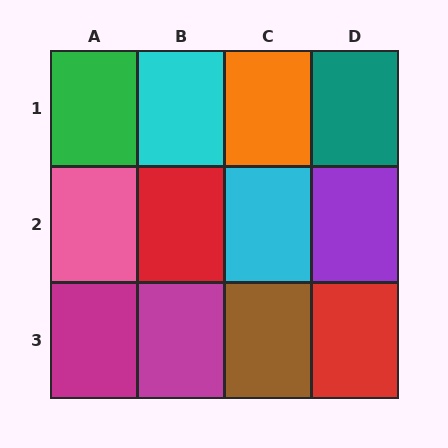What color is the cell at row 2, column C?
Cyan.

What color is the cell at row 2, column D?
Purple.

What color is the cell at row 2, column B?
Red.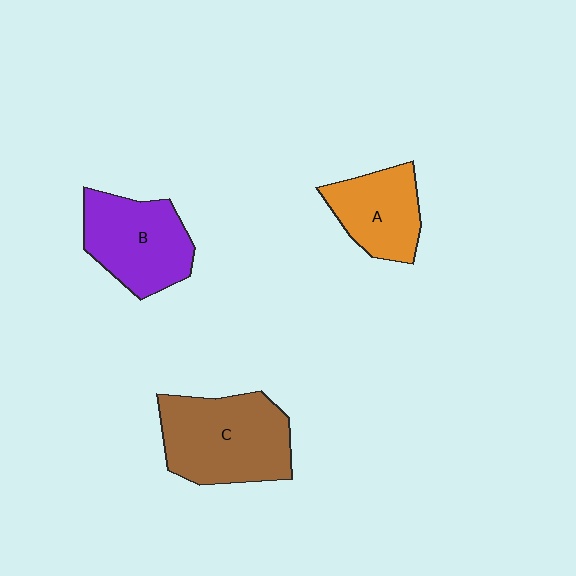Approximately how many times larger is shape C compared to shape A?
Approximately 1.5 times.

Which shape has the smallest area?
Shape A (orange).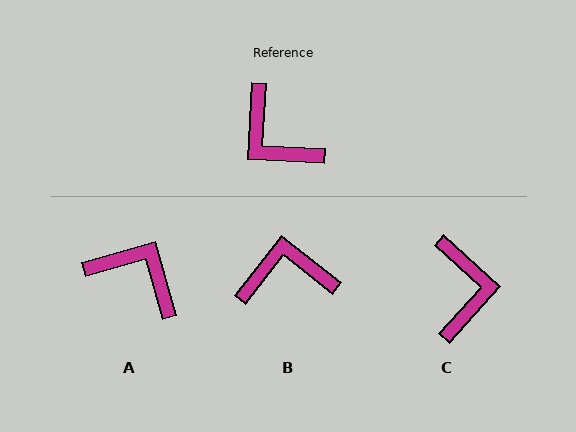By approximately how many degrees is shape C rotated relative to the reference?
Approximately 141 degrees counter-clockwise.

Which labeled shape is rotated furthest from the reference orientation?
A, about 161 degrees away.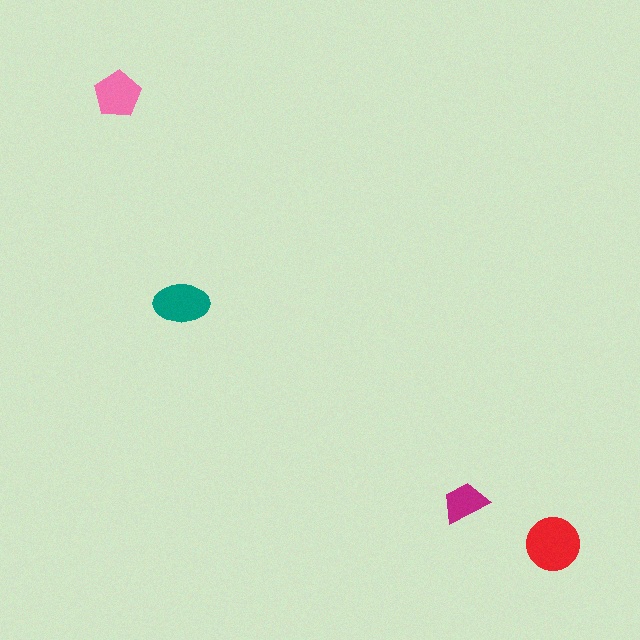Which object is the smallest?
The magenta trapezoid.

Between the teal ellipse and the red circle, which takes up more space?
The red circle.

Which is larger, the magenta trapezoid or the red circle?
The red circle.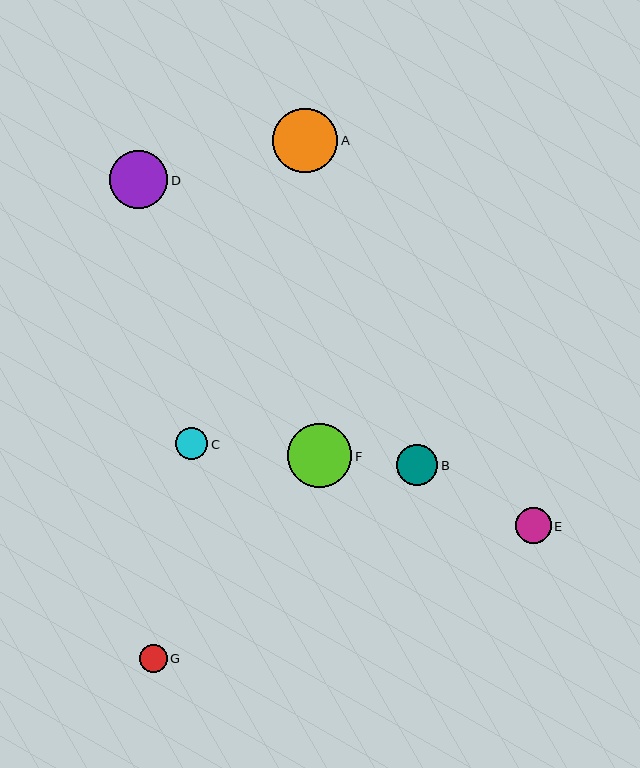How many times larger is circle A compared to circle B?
Circle A is approximately 1.6 times the size of circle B.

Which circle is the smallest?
Circle G is the smallest with a size of approximately 28 pixels.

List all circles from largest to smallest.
From largest to smallest: A, F, D, B, E, C, G.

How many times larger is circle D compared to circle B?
Circle D is approximately 1.4 times the size of circle B.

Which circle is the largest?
Circle A is the largest with a size of approximately 65 pixels.